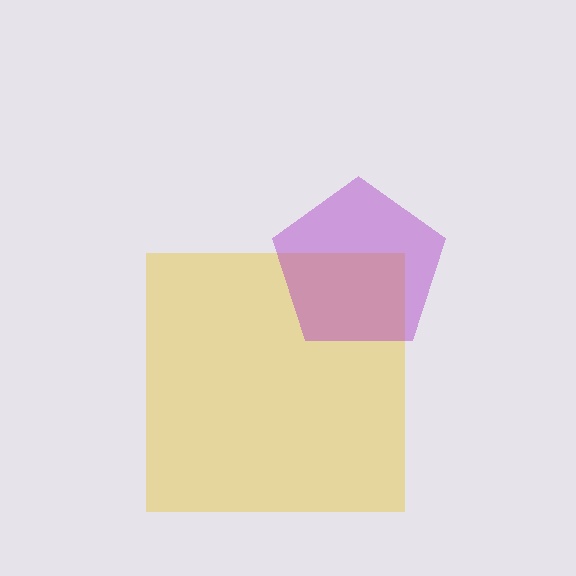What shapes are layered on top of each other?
The layered shapes are: a yellow square, a purple pentagon.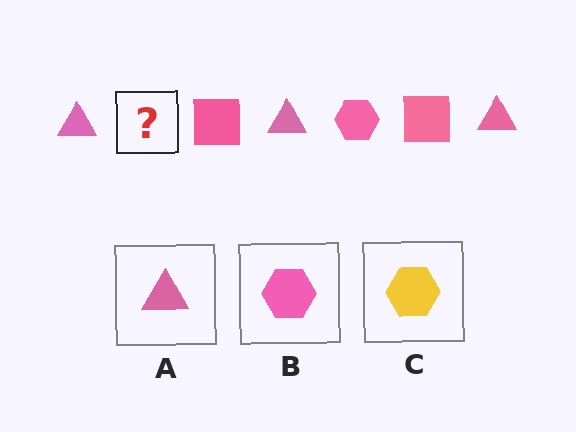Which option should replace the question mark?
Option B.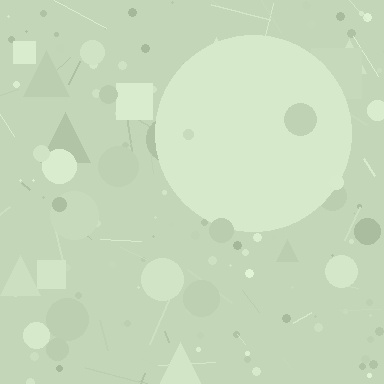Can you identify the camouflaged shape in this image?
The camouflaged shape is a circle.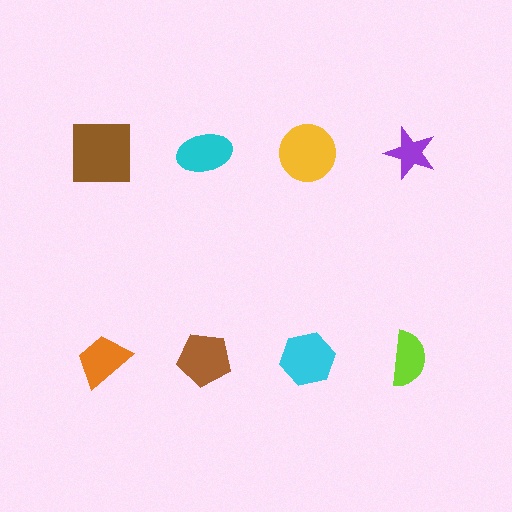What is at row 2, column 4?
A lime semicircle.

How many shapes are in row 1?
4 shapes.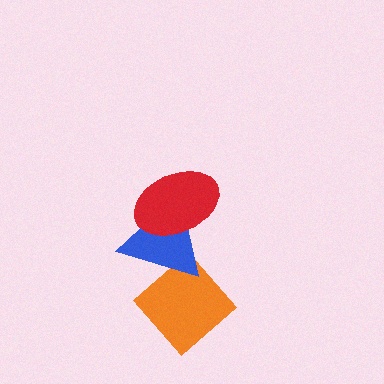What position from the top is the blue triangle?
The blue triangle is 2nd from the top.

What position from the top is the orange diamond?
The orange diamond is 3rd from the top.